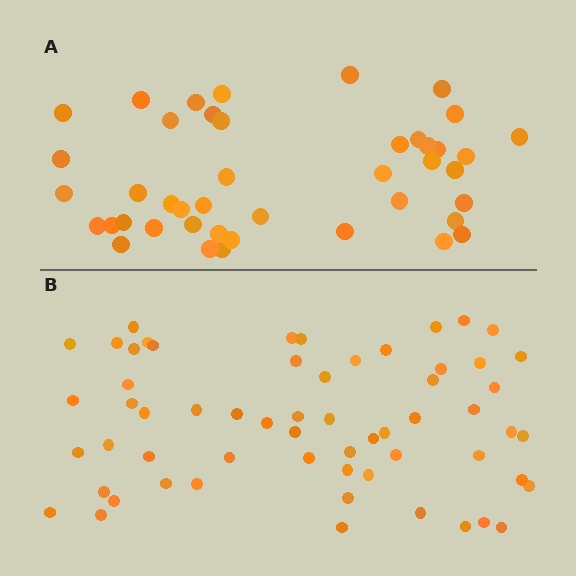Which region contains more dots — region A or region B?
Region B (the bottom region) has more dots.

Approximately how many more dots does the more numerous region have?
Region B has approximately 15 more dots than region A.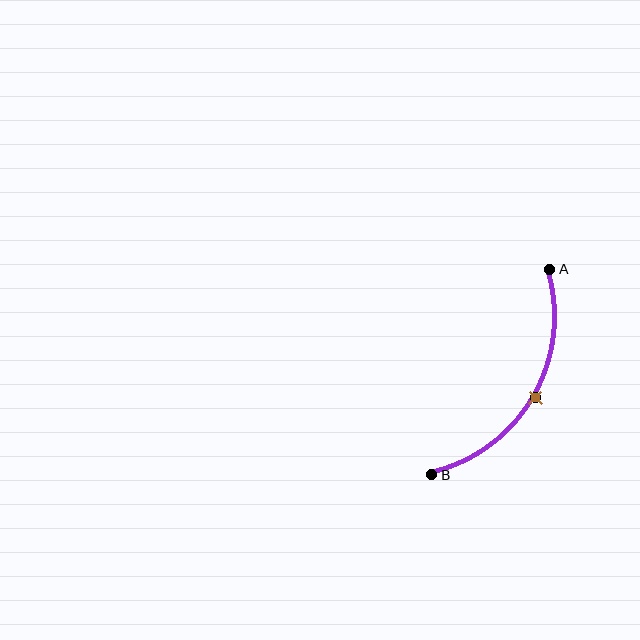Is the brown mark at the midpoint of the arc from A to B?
Yes. The brown mark lies on the arc at equal arc-length from both A and B — it is the arc midpoint.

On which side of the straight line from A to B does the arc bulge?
The arc bulges to the right of the straight line connecting A and B.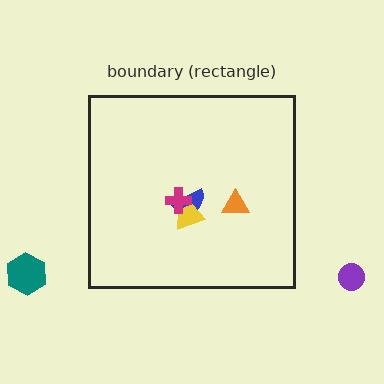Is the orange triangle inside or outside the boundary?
Inside.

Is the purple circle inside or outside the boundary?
Outside.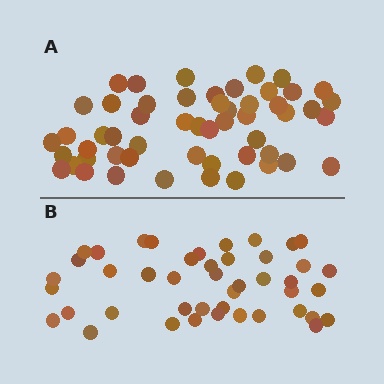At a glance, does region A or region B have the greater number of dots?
Region A (the top region) has more dots.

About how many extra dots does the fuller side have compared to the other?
Region A has roughly 8 or so more dots than region B.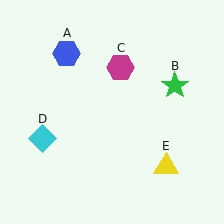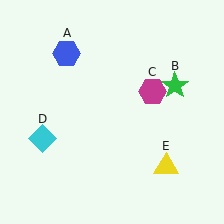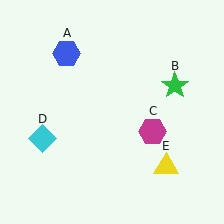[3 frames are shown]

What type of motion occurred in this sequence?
The magenta hexagon (object C) rotated clockwise around the center of the scene.